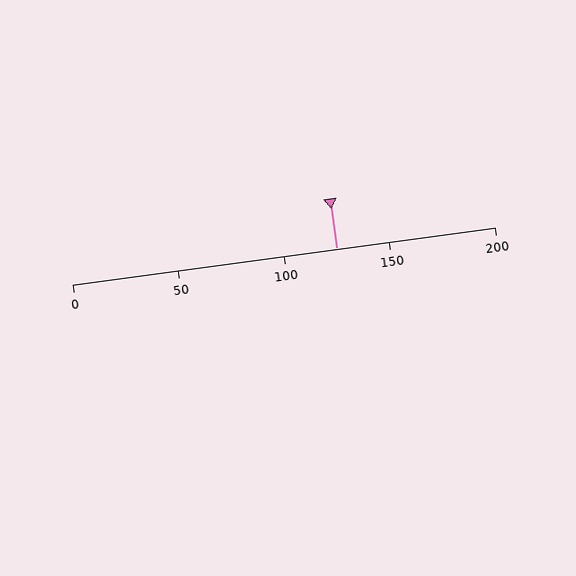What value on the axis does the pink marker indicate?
The marker indicates approximately 125.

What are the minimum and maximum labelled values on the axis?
The axis runs from 0 to 200.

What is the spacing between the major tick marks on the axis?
The major ticks are spaced 50 apart.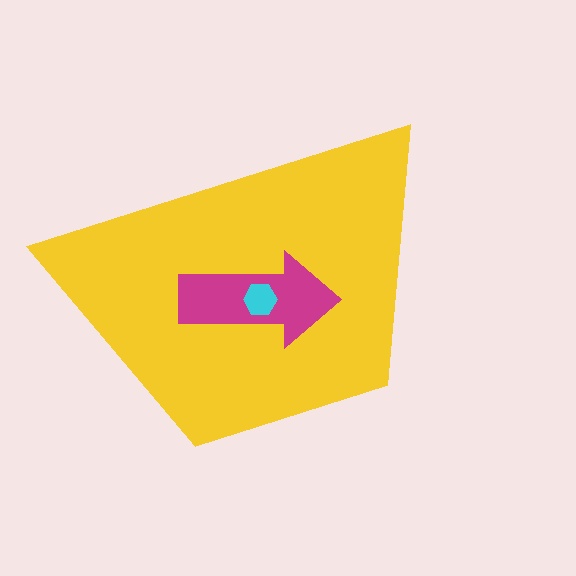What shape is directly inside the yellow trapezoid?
The magenta arrow.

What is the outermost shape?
The yellow trapezoid.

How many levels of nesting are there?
3.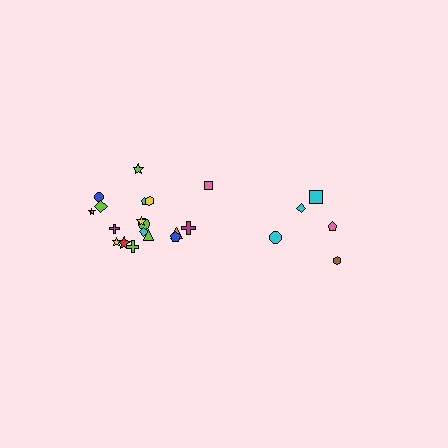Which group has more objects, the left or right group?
The left group.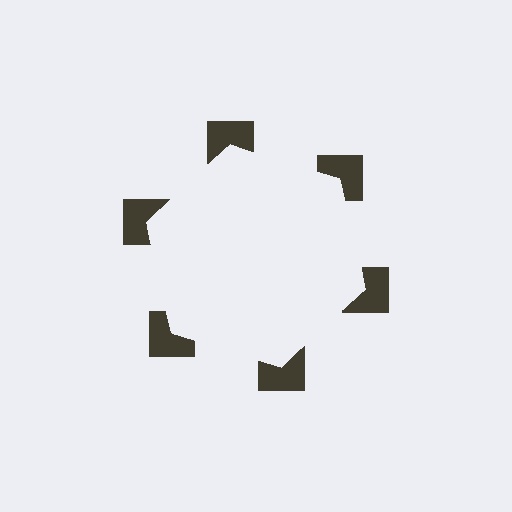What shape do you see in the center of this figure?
An illusory hexagon — its edges are inferred from the aligned wedge cuts in the notched squares, not physically drawn.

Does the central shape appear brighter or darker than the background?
It typically appears slightly brighter than the background, even though no actual brightness change is drawn.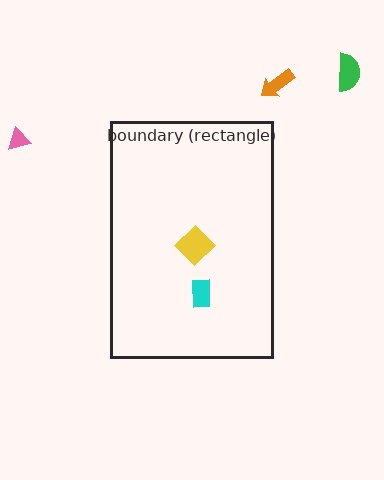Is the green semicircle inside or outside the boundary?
Outside.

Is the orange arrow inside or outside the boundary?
Outside.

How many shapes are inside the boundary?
2 inside, 3 outside.